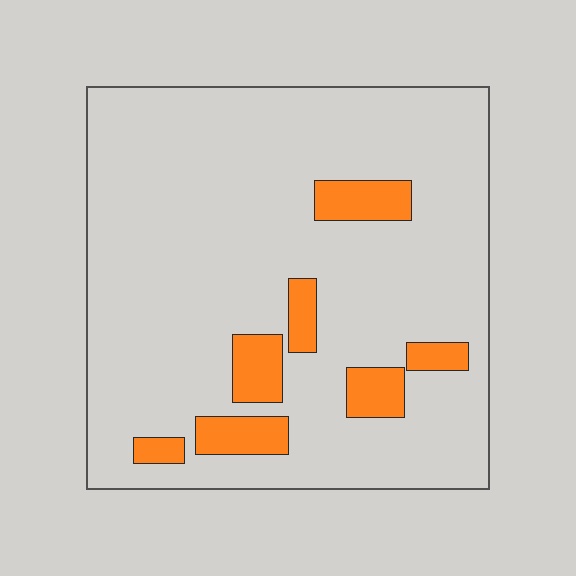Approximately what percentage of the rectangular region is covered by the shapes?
Approximately 10%.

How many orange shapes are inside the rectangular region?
7.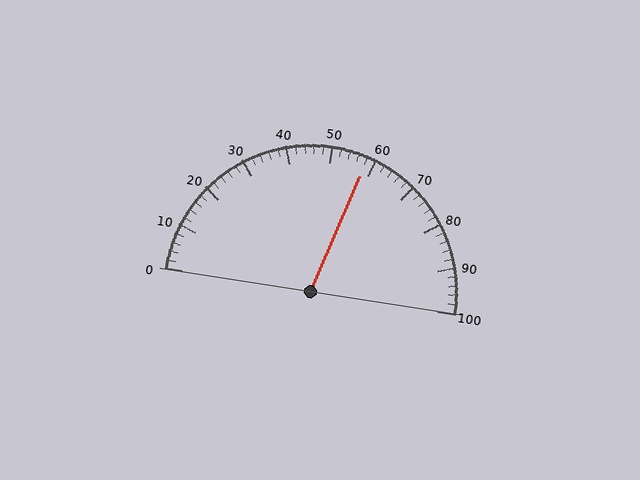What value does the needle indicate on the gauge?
The needle indicates approximately 58.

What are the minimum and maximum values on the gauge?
The gauge ranges from 0 to 100.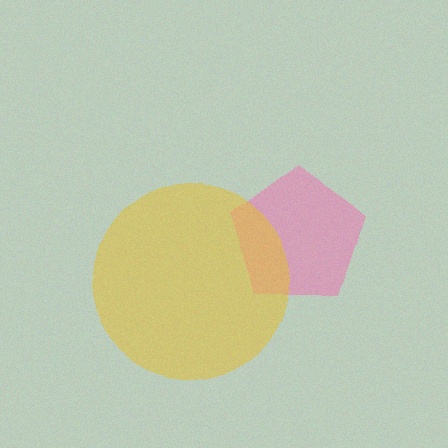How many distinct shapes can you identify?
There are 2 distinct shapes: a pink pentagon, a yellow circle.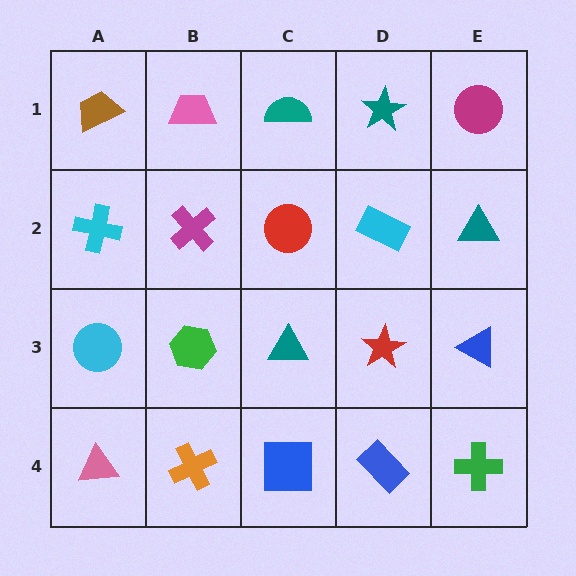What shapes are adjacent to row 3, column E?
A teal triangle (row 2, column E), a green cross (row 4, column E), a red star (row 3, column D).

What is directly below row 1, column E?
A teal triangle.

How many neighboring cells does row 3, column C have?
4.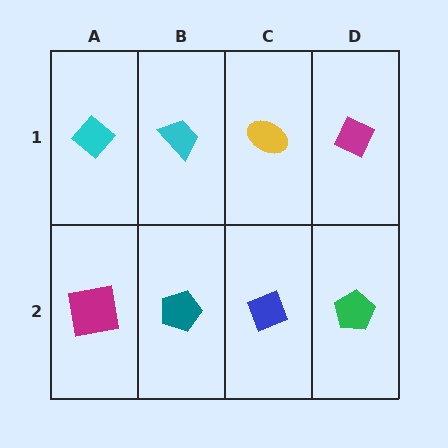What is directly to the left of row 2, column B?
A magenta square.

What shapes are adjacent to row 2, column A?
A cyan diamond (row 1, column A), a teal pentagon (row 2, column B).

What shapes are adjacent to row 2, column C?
A yellow ellipse (row 1, column C), a teal pentagon (row 2, column B), a green pentagon (row 2, column D).